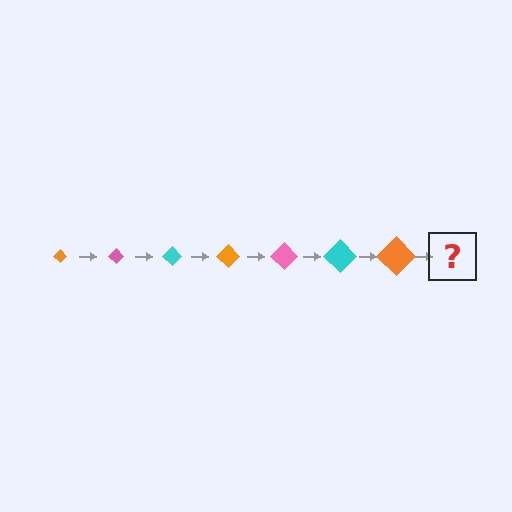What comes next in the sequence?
The next element should be a pink diamond, larger than the previous one.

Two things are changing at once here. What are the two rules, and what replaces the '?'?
The two rules are that the diamond grows larger each step and the color cycles through orange, pink, and cyan. The '?' should be a pink diamond, larger than the previous one.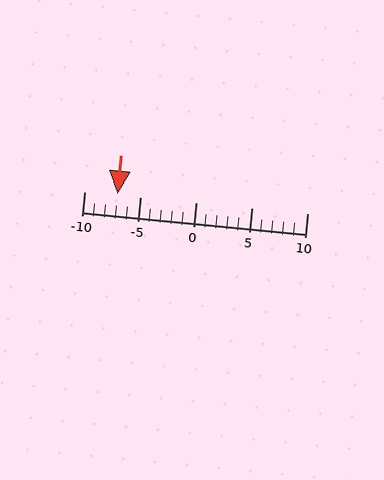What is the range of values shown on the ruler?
The ruler shows values from -10 to 10.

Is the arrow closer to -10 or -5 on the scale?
The arrow is closer to -5.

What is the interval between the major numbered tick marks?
The major tick marks are spaced 5 units apart.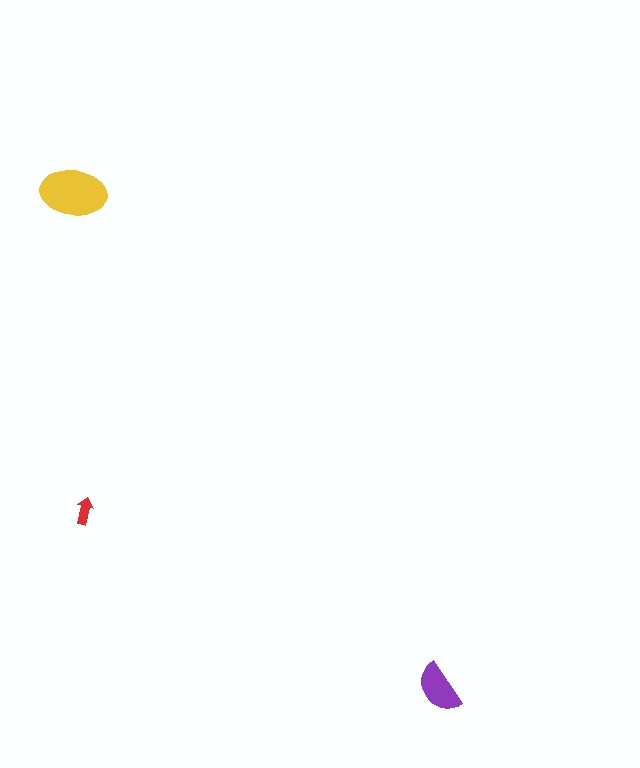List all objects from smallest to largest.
The red arrow, the purple semicircle, the yellow ellipse.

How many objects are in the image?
There are 3 objects in the image.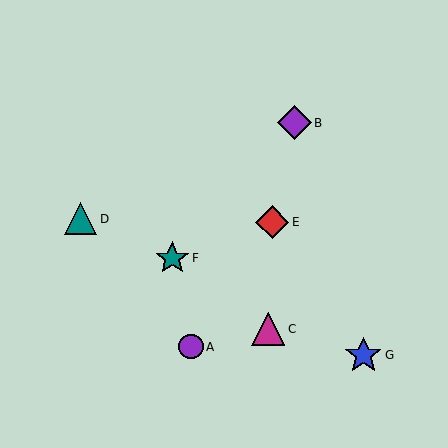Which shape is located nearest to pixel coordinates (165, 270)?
The teal star (labeled F) at (172, 258) is nearest to that location.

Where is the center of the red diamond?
The center of the red diamond is at (272, 222).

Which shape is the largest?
The blue star (labeled G) is the largest.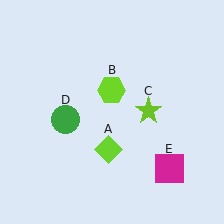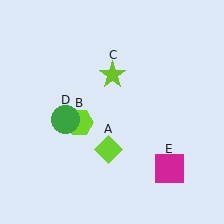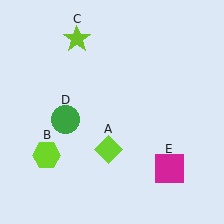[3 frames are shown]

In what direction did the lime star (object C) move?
The lime star (object C) moved up and to the left.